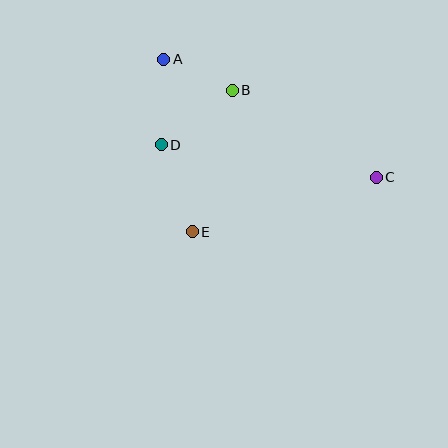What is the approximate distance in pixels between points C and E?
The distance between C and E is approximately 192 pixels.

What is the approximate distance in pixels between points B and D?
The distance between B and D is approximately 90 pixels.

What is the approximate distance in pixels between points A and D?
The distance between A and D is approximately 86 pixels.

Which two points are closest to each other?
Points A and B are closest to each other.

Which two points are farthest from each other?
Points A and C are farthest from each other.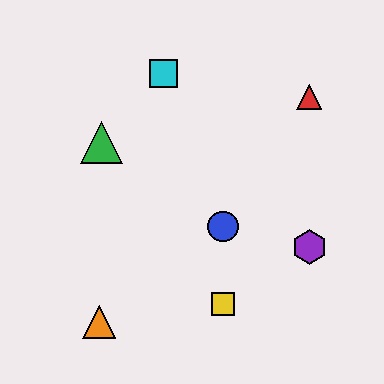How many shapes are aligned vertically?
2 shapes (the blue circle, the yellow square) are aligned vertically.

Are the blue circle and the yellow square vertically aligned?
Yes, both are at x≈223.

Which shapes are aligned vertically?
The blue circle, the yellow square are aligned vertically.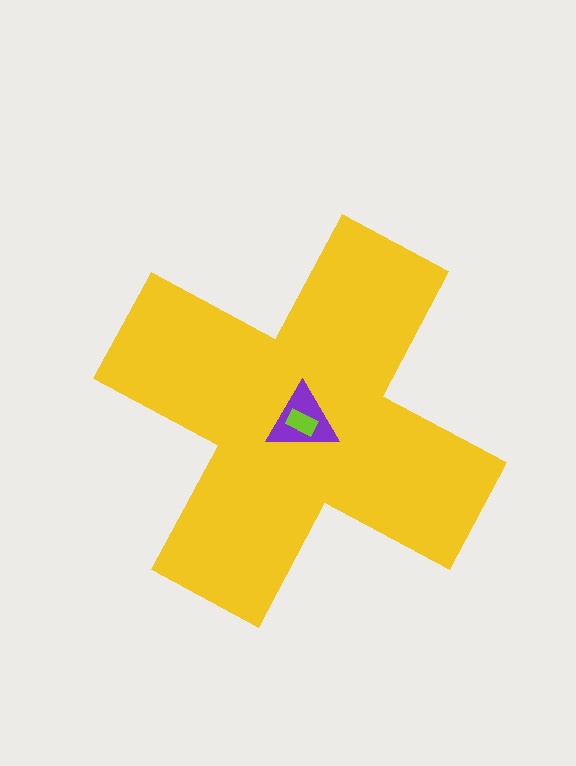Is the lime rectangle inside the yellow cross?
Yes.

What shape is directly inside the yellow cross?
The purple triangle.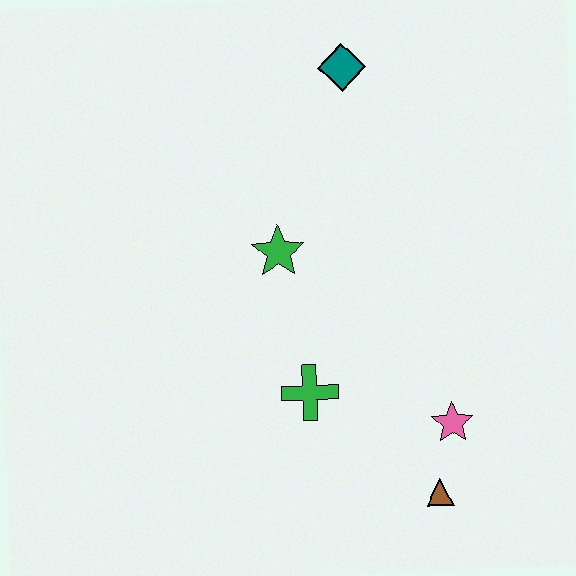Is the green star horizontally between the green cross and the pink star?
No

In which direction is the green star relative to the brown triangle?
The green star is above the brown triangle.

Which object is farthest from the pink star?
The teal diamond is farthest from the pink star.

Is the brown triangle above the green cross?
No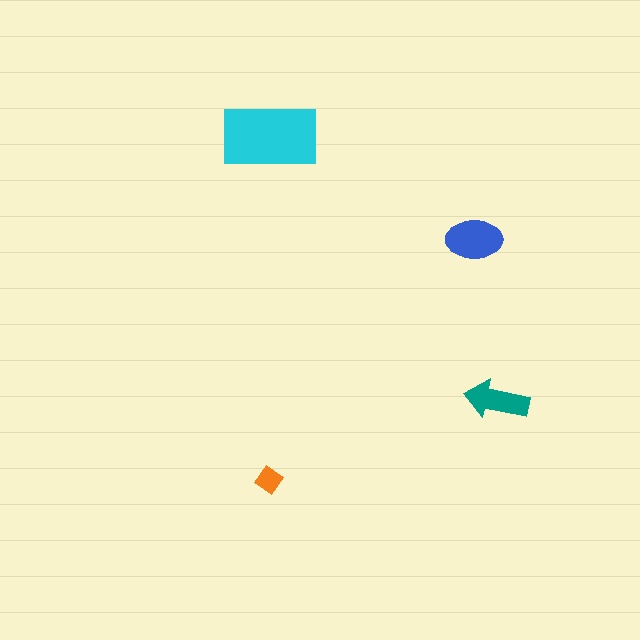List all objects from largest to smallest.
The cyan rectangle, the blue ellipse, the teal arrow, the orange diamond.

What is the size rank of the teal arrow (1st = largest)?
3rd.